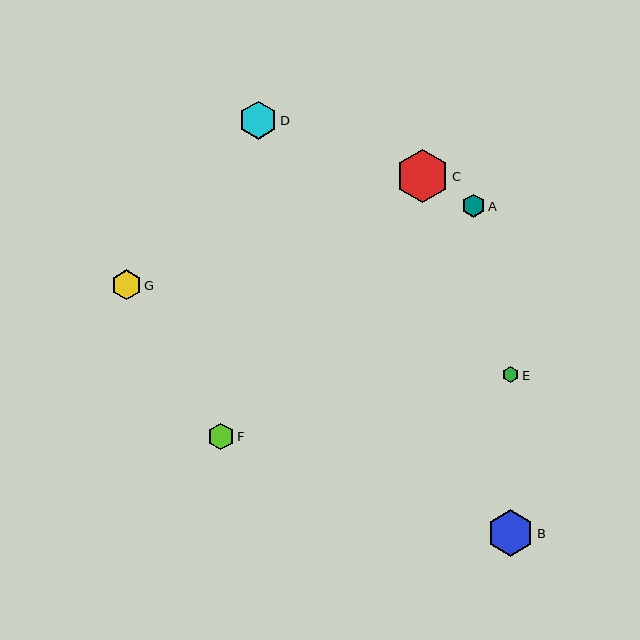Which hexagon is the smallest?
Hexagon E is the smallest with a size of approximately 16 pixels.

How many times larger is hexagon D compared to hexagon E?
Hexagon D is approximately 2.4 times the size of hexagon E.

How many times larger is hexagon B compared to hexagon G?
Hexagon B is approximately 1.5 times the size of hexagon G.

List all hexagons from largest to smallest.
From largest to smallest: C, B, D, G, F, A, E.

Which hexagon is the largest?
Hexagon C is the largest with a size of approximately 53 pixels.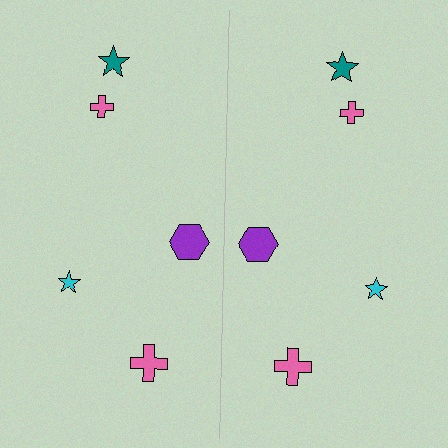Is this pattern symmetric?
Yes, this pattern has bilateral (reflection) symmetry.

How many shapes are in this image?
There are 10 shapes in this image.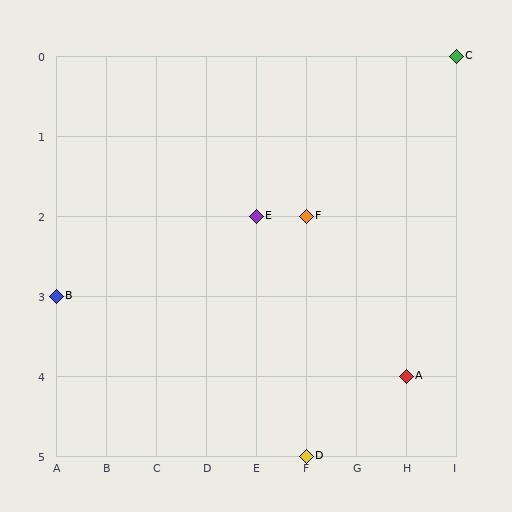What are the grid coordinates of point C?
Point C is at grid coordinates (I, 0).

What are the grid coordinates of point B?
Point B is at grid coordinates (A, 3).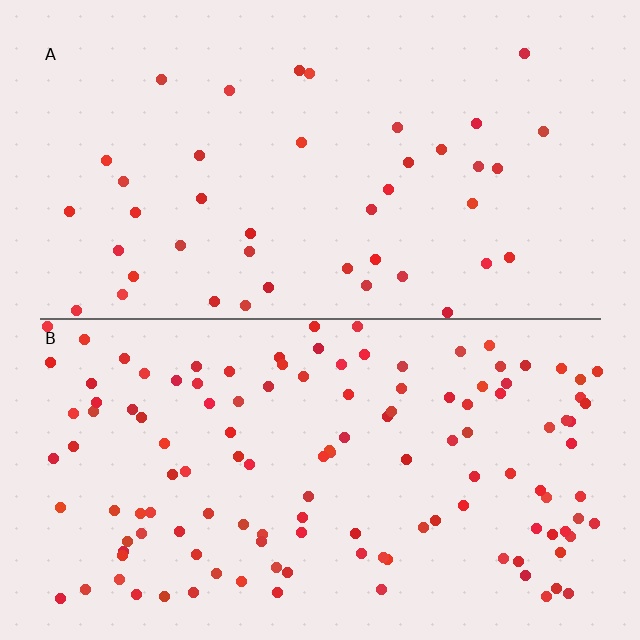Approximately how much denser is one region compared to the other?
Approximately 3.0× — region B over region A.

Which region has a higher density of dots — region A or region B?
B (the bottom).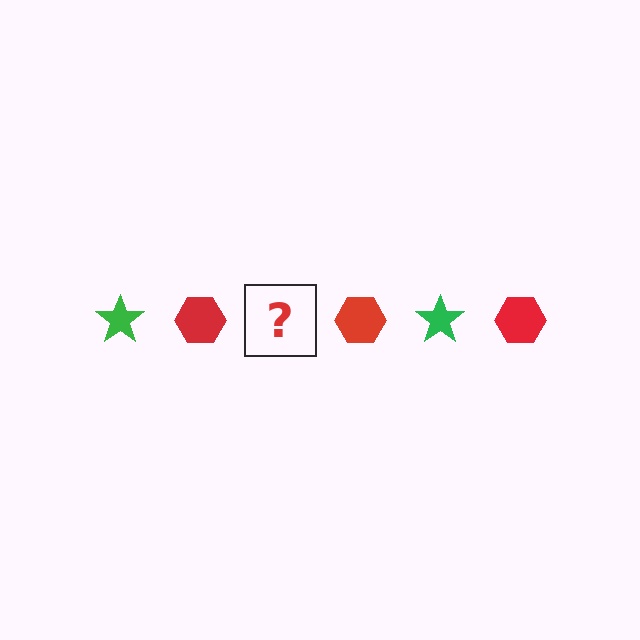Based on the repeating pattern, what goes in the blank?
The blank should be a green star.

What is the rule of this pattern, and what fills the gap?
The rule is that the pattern alternates between green star and red hexagon. The gap should be filled with a green star.